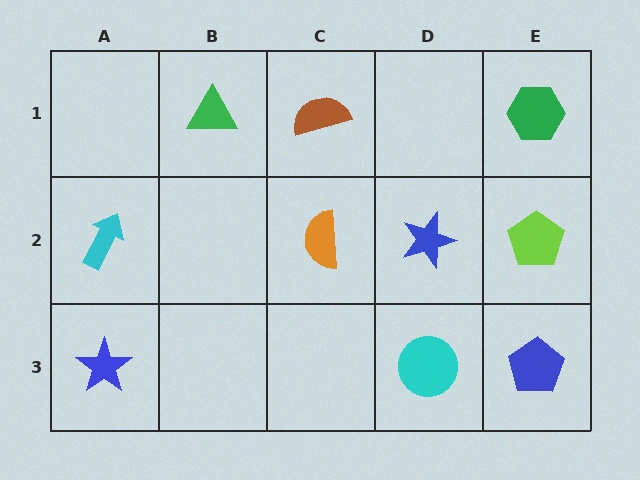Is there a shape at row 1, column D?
No, that cell is empty.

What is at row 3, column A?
A blue star.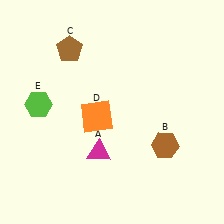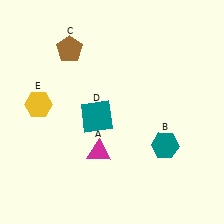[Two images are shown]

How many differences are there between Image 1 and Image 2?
There are 3 differences between the two images.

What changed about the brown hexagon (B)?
In Image 1, B is brown. In Image 2, it changed to teal.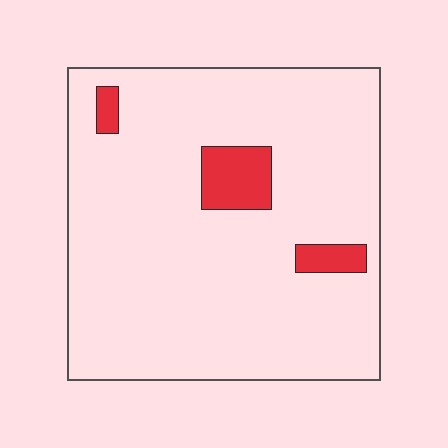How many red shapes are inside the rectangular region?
3.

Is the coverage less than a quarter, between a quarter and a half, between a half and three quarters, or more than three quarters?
Less than a quarter.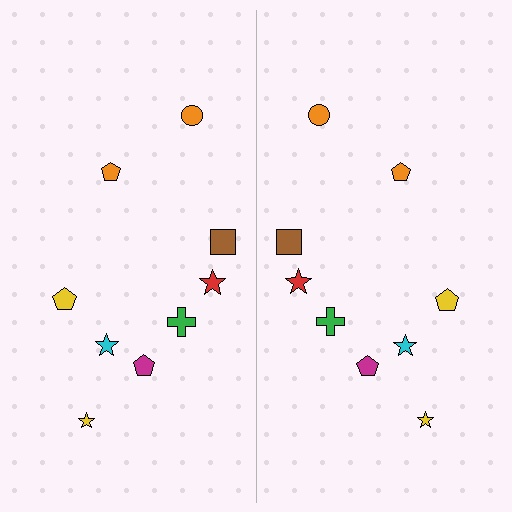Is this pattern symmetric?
Yes, this pattern has bilateral (reflection) symmetry.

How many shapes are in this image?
There are 18 shapes in this image.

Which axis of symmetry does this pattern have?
The pattern has a vertical axis of symmetry running through the center of the image.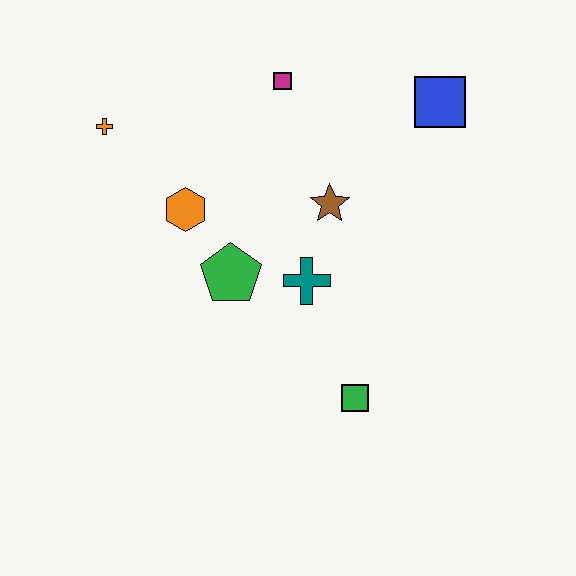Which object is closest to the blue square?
The brown star is closest to the blue square.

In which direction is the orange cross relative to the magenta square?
The orange cross is to the left of the magenta square.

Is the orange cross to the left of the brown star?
Yes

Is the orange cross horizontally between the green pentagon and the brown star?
No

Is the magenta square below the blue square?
No